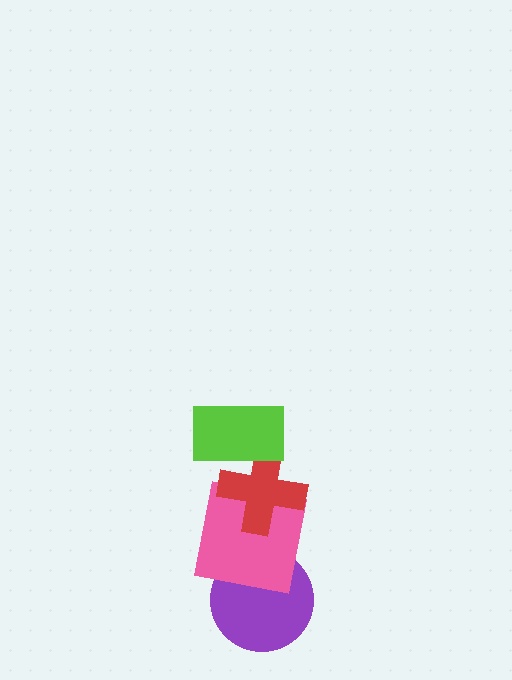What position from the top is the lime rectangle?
The lime rectangle is 1st from the top.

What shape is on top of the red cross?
The lime rectangle is on top of the red cross.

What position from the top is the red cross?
The red cross is 2nd from the top.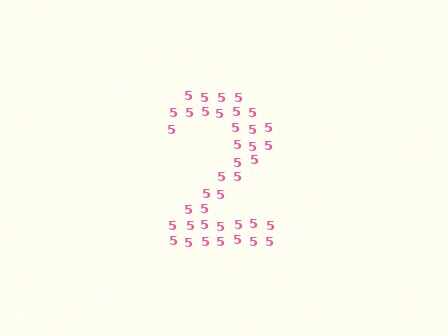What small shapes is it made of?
It is made of small digit 5's.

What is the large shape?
The large shape is the digit 2.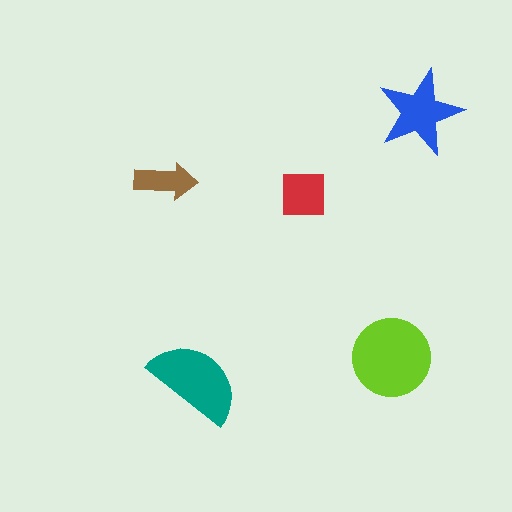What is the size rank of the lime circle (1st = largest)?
1st.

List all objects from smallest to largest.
The brown arrow, the red square, the blue star, the teal semicircle, the lime circle.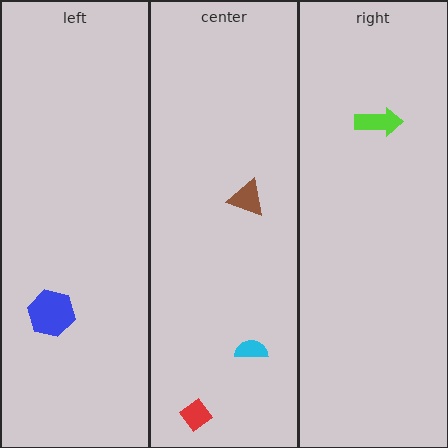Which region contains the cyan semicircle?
The center region.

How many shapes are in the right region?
1.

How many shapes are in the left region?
1.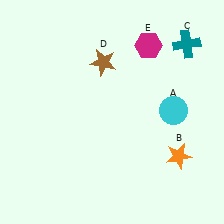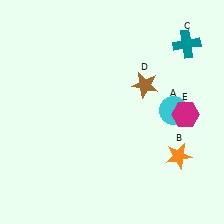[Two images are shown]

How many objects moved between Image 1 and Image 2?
2 objects moved between the two images.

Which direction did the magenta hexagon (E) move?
The magenta hexagon (E) moved down.